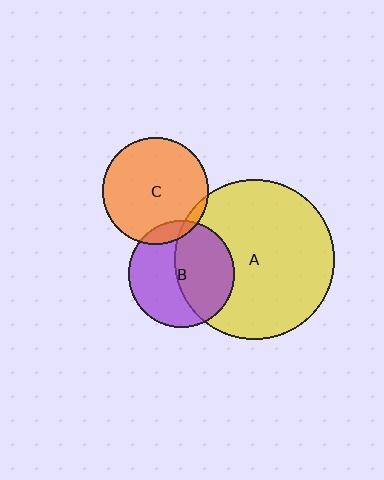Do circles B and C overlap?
Yes.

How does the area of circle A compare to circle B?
Approximately 2.2 times.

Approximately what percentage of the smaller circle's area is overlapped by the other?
Approximately 10%.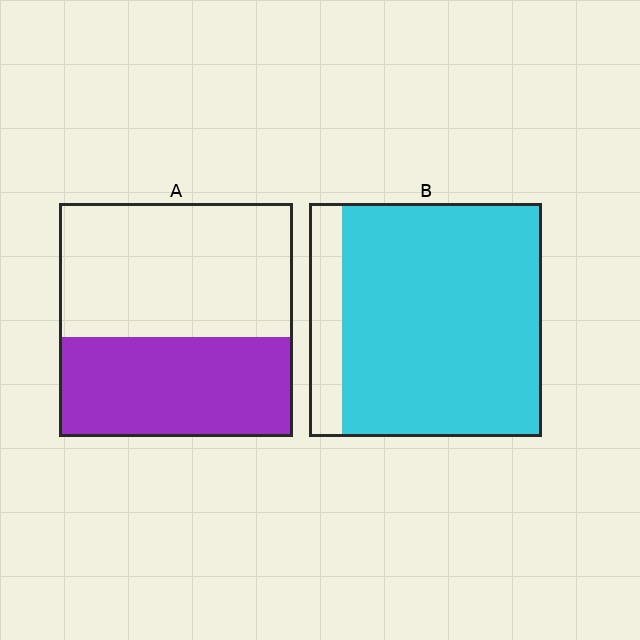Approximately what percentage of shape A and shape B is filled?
A is approximately 45% and B is approximately 85%.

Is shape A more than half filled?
No.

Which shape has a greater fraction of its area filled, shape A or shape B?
Shape B.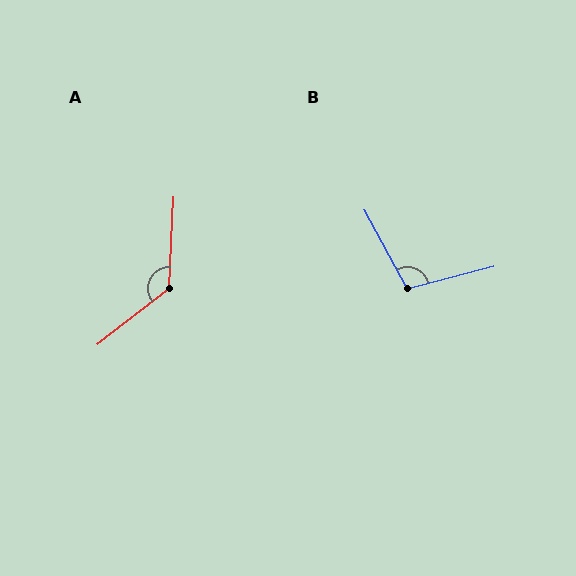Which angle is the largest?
A, at approximately 131 degrees.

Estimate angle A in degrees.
Approximately 131 degrees.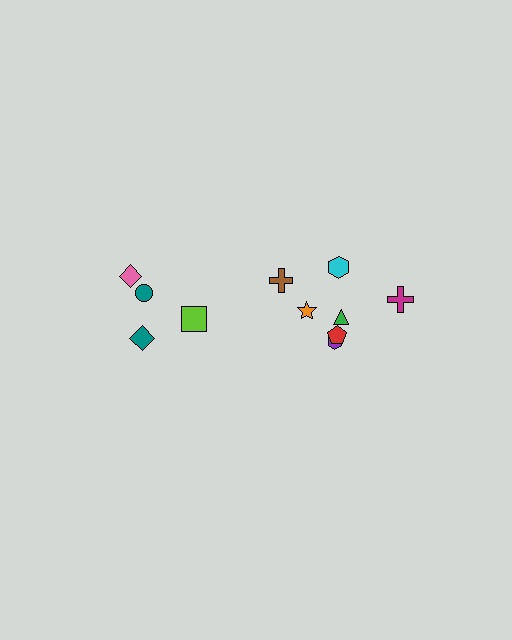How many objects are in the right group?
There are 7 objects.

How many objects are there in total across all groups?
There are 11 objects.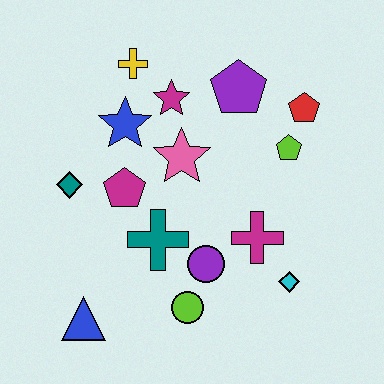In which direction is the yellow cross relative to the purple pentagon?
The yellow cross is to the left of the purple pentagon.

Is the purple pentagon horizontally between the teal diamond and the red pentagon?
Yes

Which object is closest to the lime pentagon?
The red pentagon is closest to the lime pentagon.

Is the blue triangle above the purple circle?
No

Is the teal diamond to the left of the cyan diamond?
Yes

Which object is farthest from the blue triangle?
The red pentagon is farthest from the blue triangle.